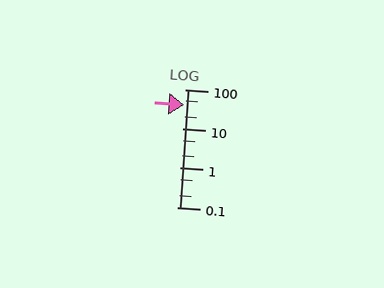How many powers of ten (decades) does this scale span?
The scale spans 3 decades, from 0.1 to 100.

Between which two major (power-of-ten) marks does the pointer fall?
The pointer is between 10 and 100.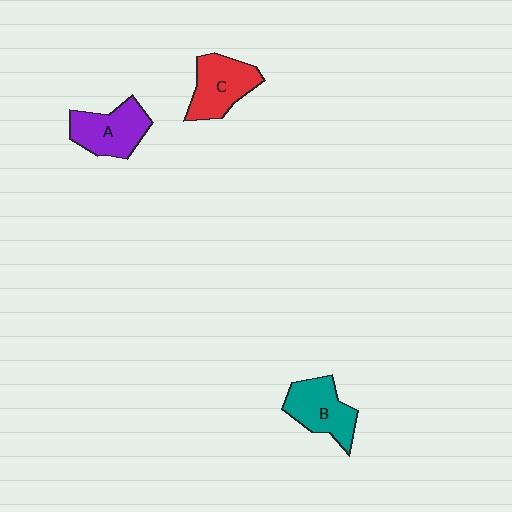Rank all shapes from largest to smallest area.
From largest to smallest: A (purple), C (red), B (teal).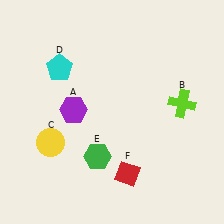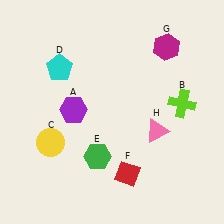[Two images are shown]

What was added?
A magenta hexagon (G), a pink triangle (H) were added in Image 2.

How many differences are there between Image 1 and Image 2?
There are 2 differences between the two images.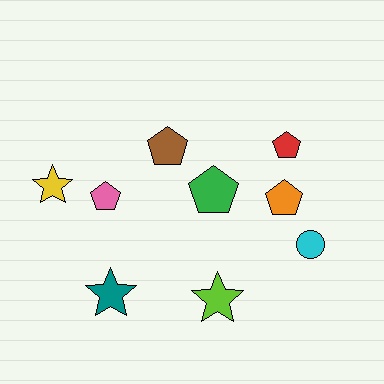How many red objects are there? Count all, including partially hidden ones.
There is 1 red object.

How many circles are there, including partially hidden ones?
There is 1 circle.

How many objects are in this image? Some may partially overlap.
There are 9 objects.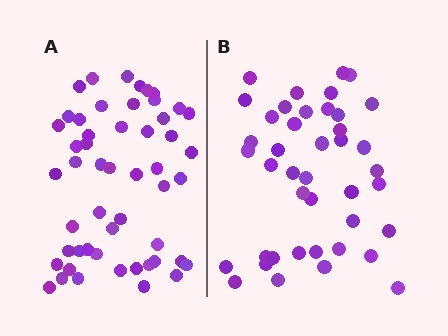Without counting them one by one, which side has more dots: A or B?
Region A (the left region) has more dots.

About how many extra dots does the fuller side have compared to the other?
Region A has roughly 10 or so more dots than region B.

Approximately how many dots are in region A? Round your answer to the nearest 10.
About 50 dots. (The exact count is 52, which rounds to 50.)